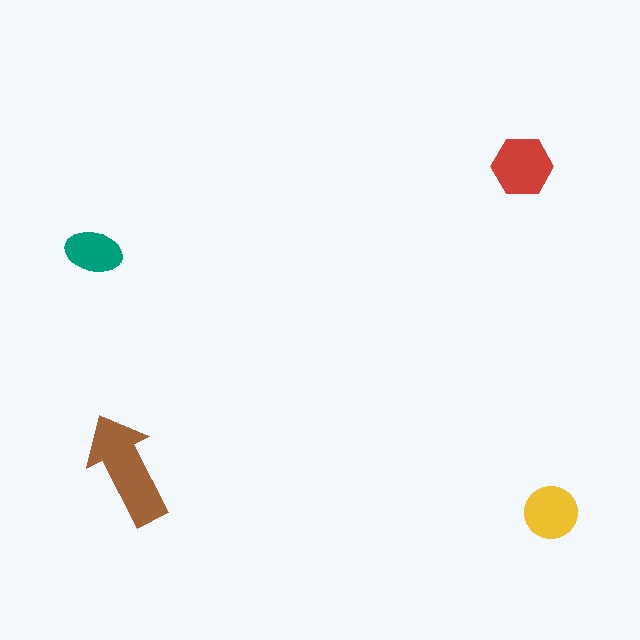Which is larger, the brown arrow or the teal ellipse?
The brown arrow.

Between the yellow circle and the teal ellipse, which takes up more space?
The yellow circle.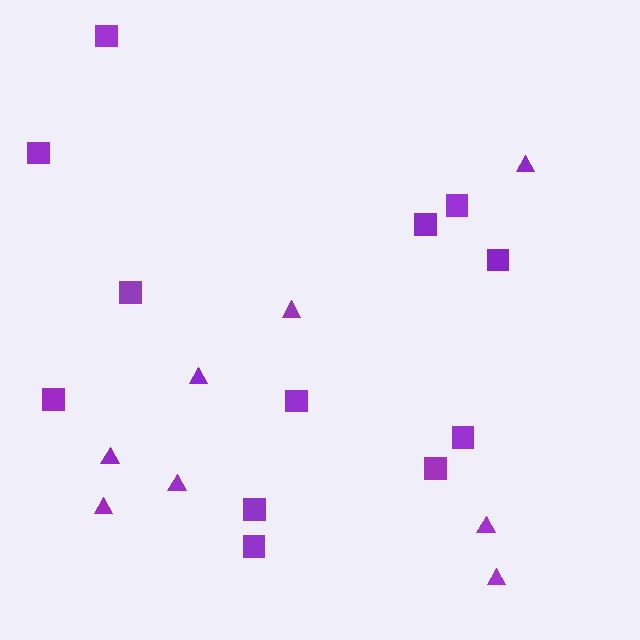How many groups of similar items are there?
There are 2 groups: one group of triangles (8) and one group of squares (12).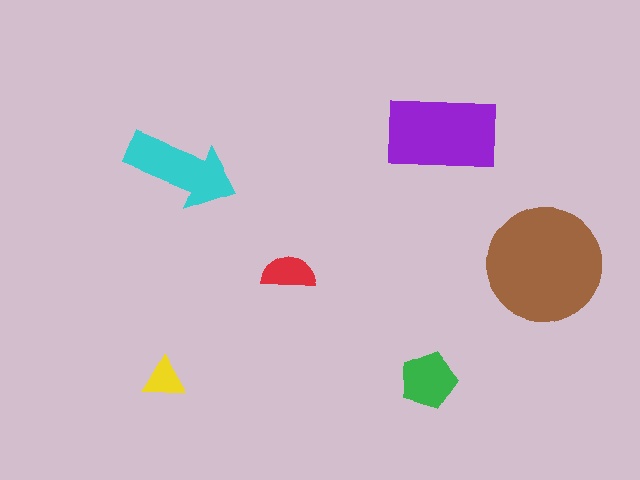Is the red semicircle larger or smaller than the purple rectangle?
Smaller.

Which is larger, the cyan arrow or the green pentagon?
The cyan arrow.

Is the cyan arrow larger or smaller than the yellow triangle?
Larger.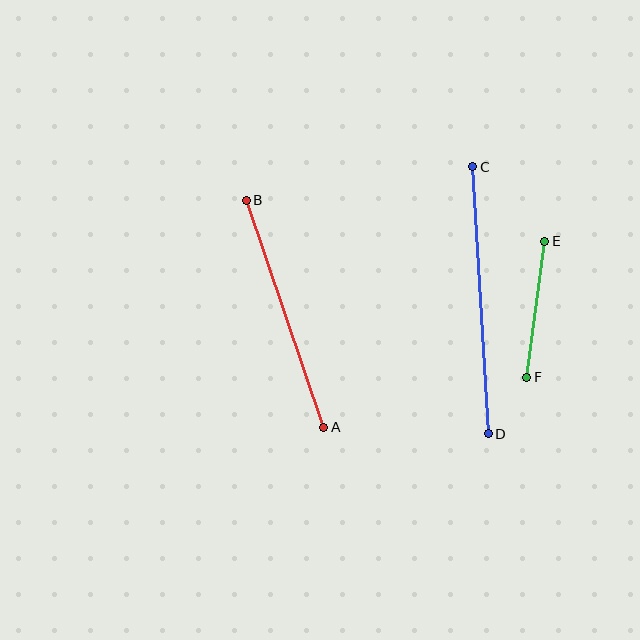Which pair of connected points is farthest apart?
Points C and D are farthest apart.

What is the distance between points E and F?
The distance is approximately 137 pixels.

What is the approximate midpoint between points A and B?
The midpoint is at approximately (285, 314) pixels.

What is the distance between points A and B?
The distance is approximately 240 pixels.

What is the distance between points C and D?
The distance is approximately 267 pixels.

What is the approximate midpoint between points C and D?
The midpoint is at approximately (480, 300) pixels.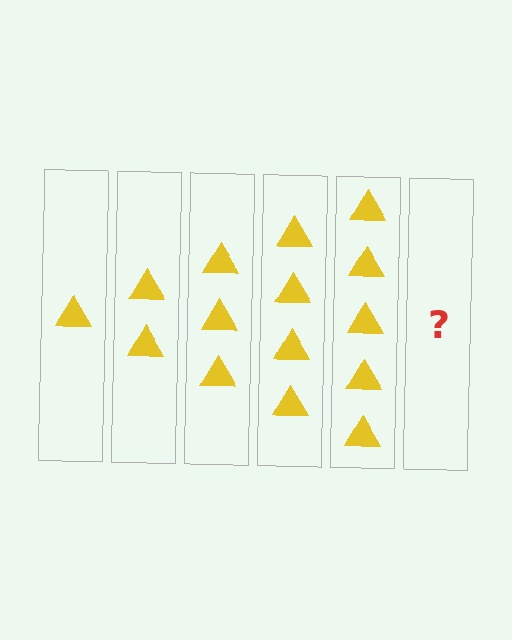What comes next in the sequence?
The next element should be 6 triangles.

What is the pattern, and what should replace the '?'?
The pattern is that each step adds one more triangle. The '?' should be 6 triangles.